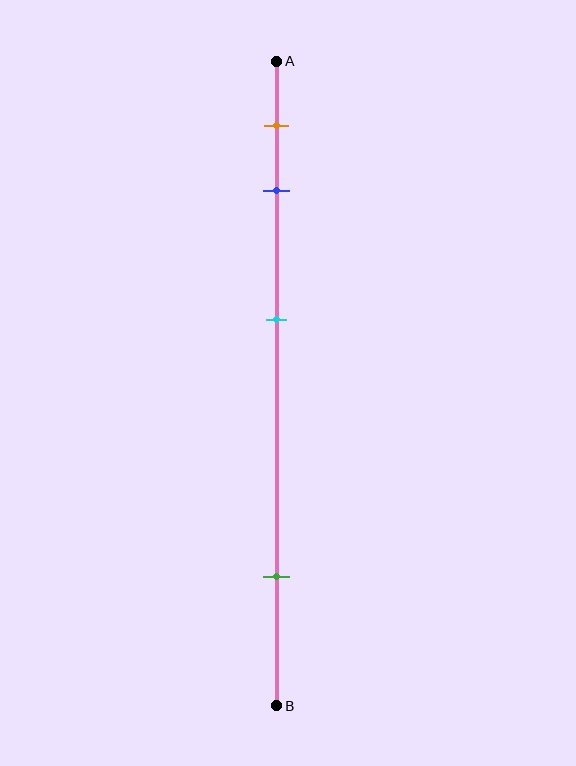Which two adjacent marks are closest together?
The orange and blue marks are the closest adjacent pair.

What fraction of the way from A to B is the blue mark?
The blue mark is approximately 20% (0.2) of the way from A to B.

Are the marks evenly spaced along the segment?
No, the marks are not evenly spaced.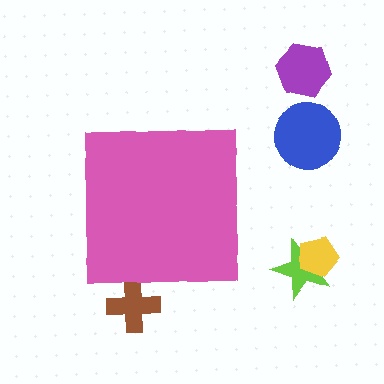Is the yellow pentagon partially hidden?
No, the yellow pentagon is fully visible.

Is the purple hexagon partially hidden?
No, the purple hexagon is fully visible.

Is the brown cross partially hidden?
Yes, the brown cross is partially hidden behind the pink square.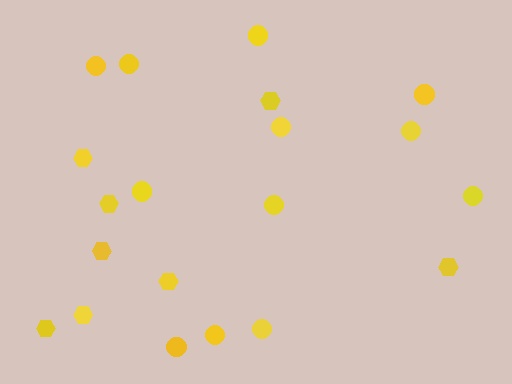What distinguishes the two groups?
There are 2 groups: one group of hexagons (8) and one group of circles (12).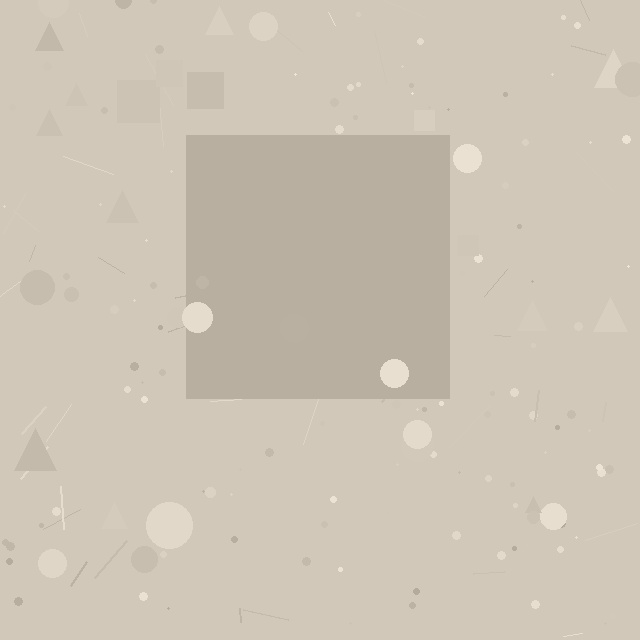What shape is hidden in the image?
A square is hidden in the image.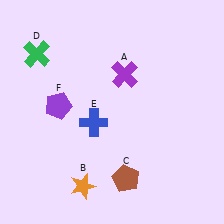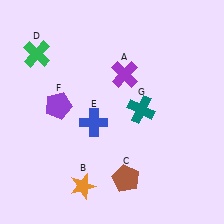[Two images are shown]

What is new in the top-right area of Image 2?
A teal cross (G) was added in the top-right area of Image 2.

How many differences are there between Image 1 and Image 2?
There is 1 difference between the two images.